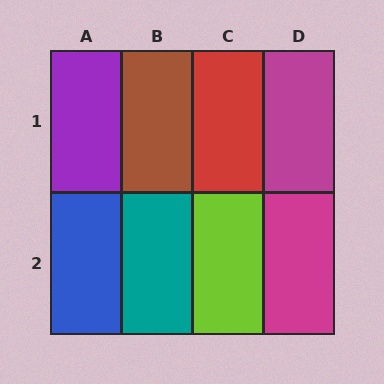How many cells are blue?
1 cell is blue.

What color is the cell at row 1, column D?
Magenta.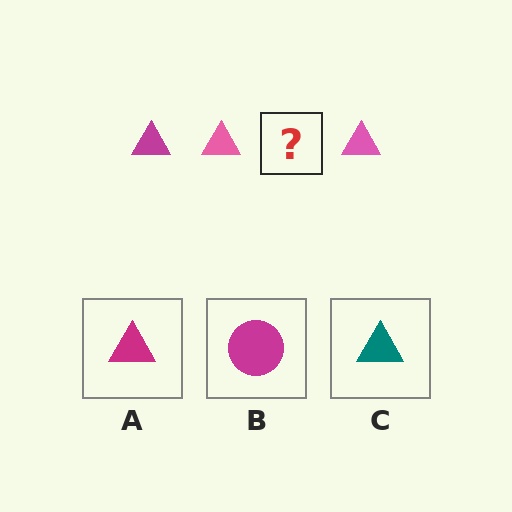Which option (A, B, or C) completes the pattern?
A.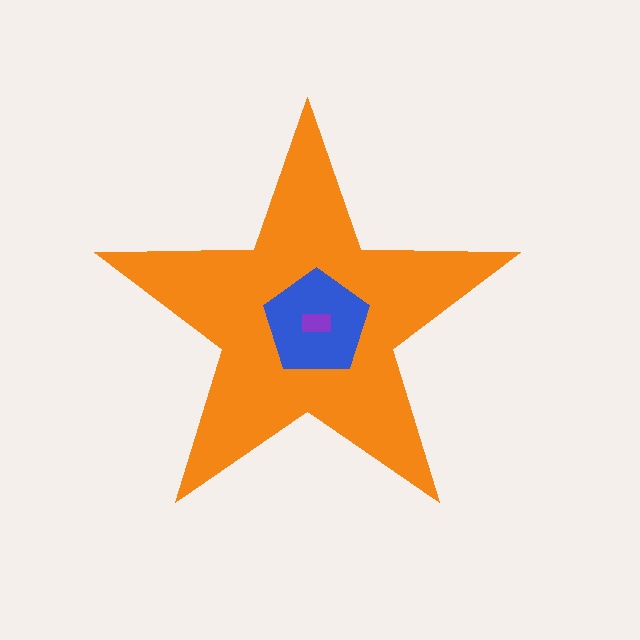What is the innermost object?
The purple rectangle.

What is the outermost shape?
The orange star.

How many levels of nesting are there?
3.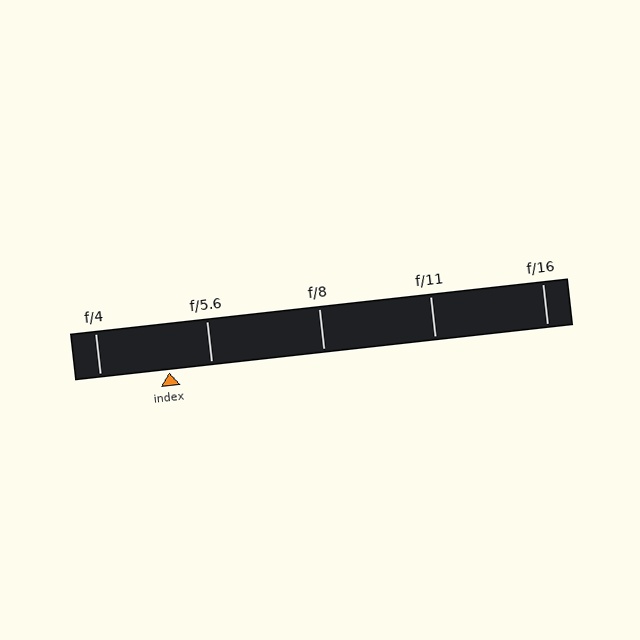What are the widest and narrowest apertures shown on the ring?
The widest aperture shown is f/4 and the narrowest is f/16.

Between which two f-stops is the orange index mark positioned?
The index mark is between f/4 and f/5.6.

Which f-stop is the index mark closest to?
The index mark is closest to f/5.6.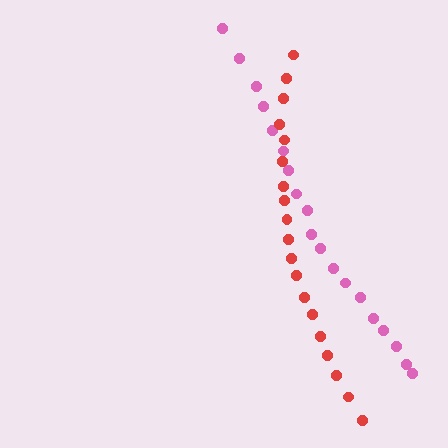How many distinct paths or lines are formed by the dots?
There are 2 distinct paths.